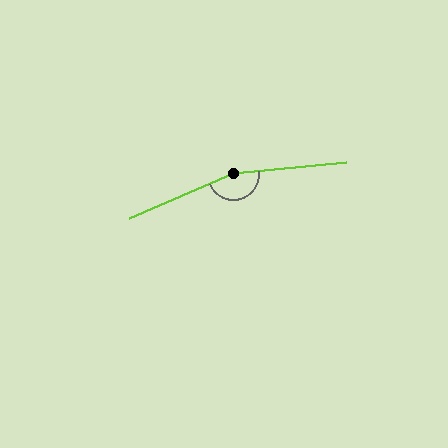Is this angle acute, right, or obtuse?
It is obtuse.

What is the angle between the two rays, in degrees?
Approximately 163 degrees.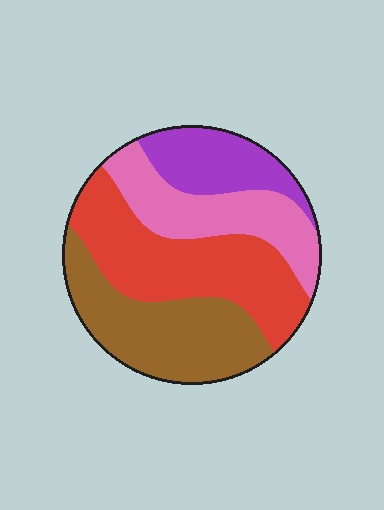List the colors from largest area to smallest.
From largest to smallest: red, brown, pink, purple.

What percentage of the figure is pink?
Pink covers 22% of the figure.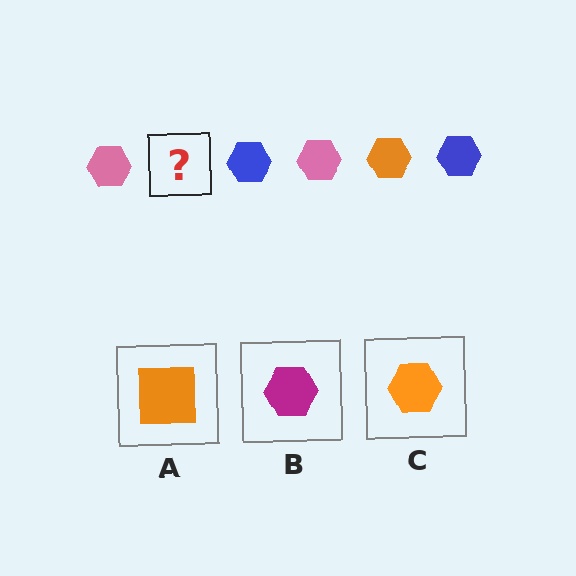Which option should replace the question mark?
Option C.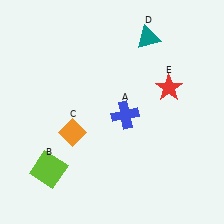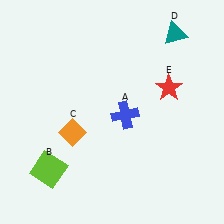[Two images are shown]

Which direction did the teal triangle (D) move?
The teal triangle (D) moved right.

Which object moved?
The teal triangle (D) moved right.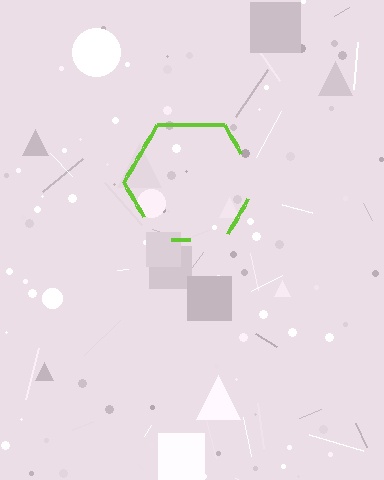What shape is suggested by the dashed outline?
The dashed outline suggests a hexagon.